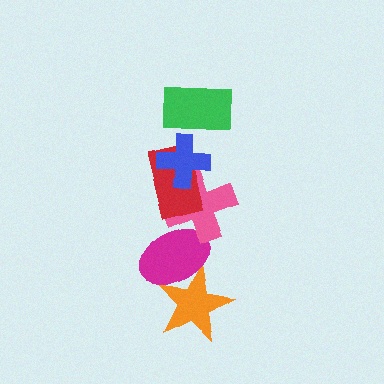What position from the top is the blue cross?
The blue cross is 2nd from the top.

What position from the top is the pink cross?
The pink cross is 4th from the top.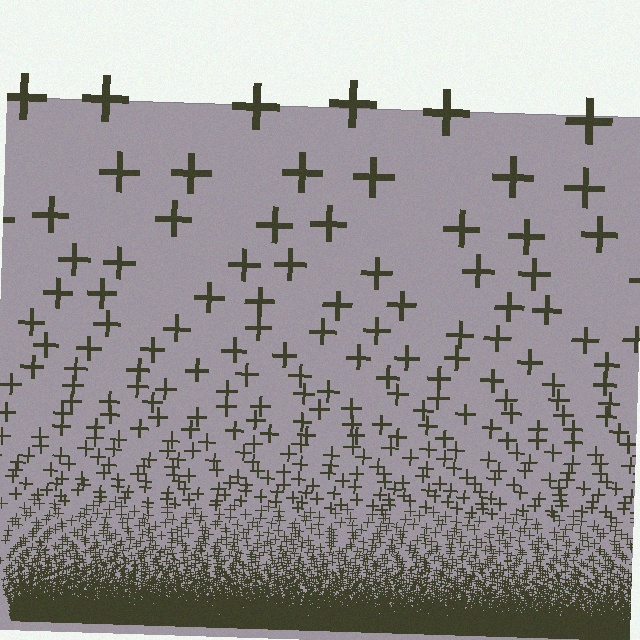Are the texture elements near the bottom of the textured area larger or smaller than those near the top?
Smaller. The gradient is inverted — elements near the bottom are smaller and denser.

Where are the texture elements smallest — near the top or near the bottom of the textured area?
Near the bottom.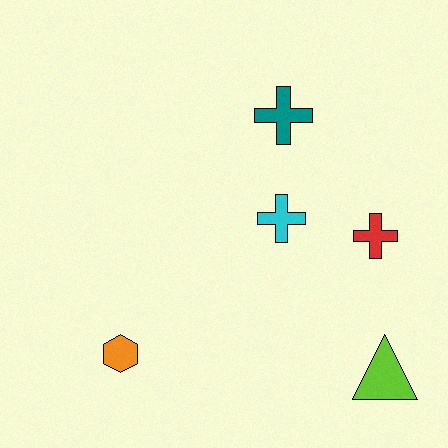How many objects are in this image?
There are 5 objects.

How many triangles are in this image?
There is 1 triangle.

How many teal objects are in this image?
There is 1 teal object.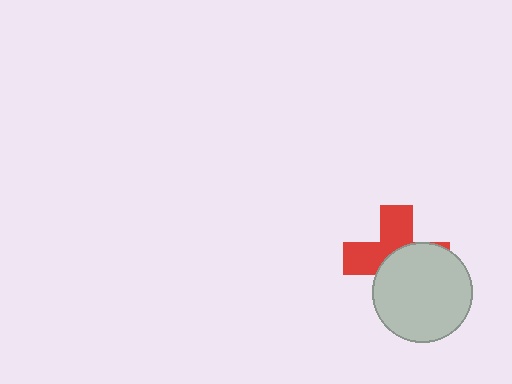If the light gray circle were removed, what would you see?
You would see the complete red cross.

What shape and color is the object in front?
The object in front is a light gray circle.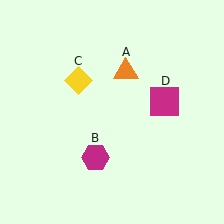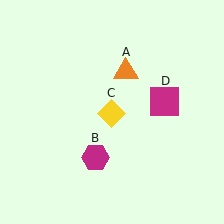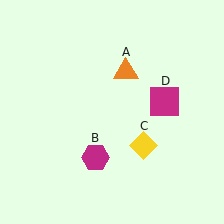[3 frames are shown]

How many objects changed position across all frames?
1 object changed position: yellow diamond (object C).